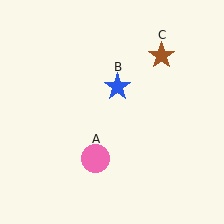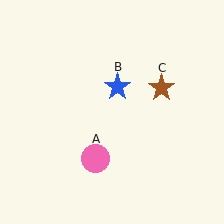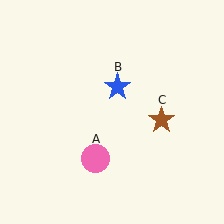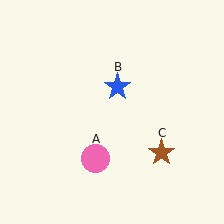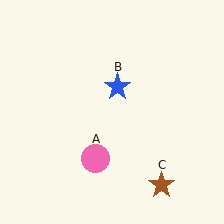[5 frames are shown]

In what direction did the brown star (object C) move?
The brown star (object C) moved down.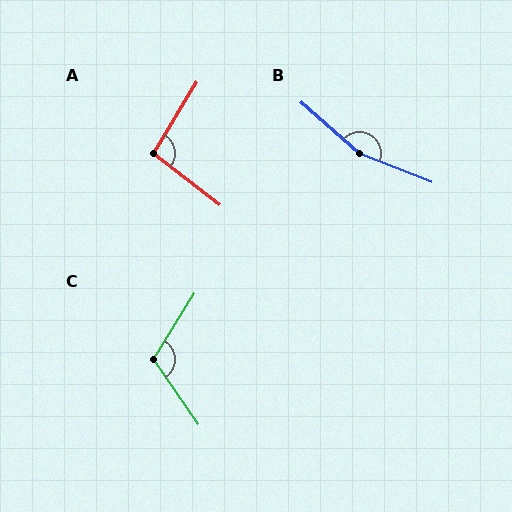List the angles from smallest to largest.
A (96°), C (113°), B (160°).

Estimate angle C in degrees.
Approximately 113 degrees.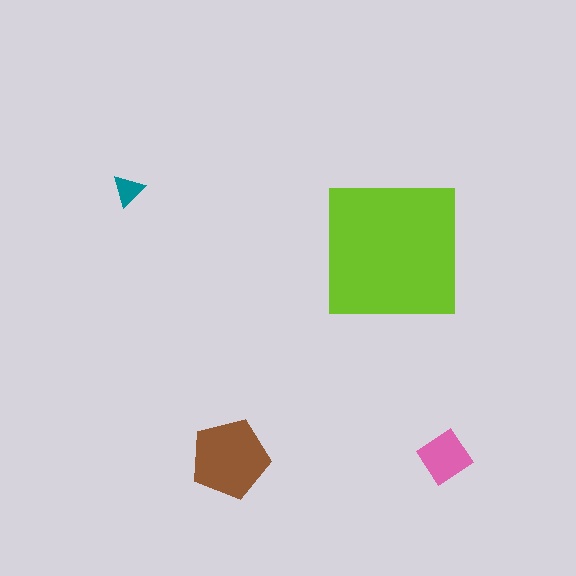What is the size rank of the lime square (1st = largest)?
1st.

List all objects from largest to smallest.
The lime square, the brown pentagon, the pink diamond, the teal triangle.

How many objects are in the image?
There are 4 objects in the image.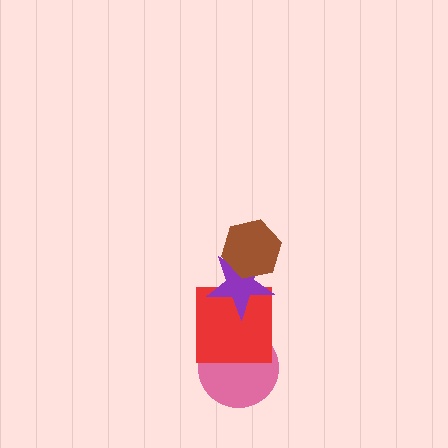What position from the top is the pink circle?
The pink circle is 4th from the top.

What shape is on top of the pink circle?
The red square is on top of the pink circle.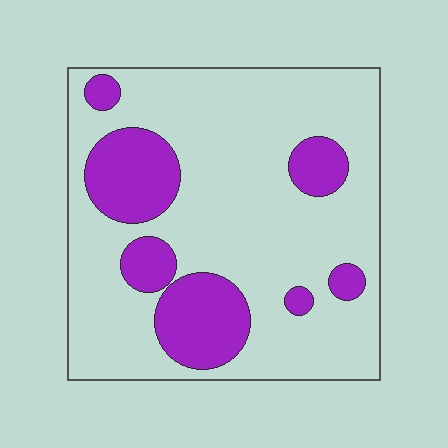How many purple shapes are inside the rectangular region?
7.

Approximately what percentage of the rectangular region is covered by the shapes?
Approximately 25%.